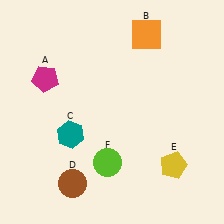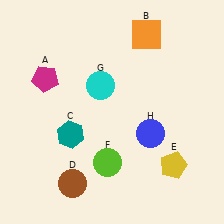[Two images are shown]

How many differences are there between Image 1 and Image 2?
There are 2 differences between the two images.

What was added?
A cyan circle (G), a blue circle (H) were added in Image 2.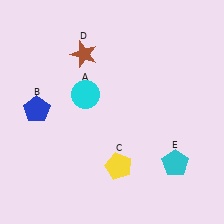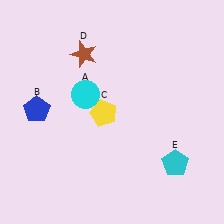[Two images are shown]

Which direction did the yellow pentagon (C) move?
The yellow pentagon (C) moved up.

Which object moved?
The yellow pentagon (C) moved up.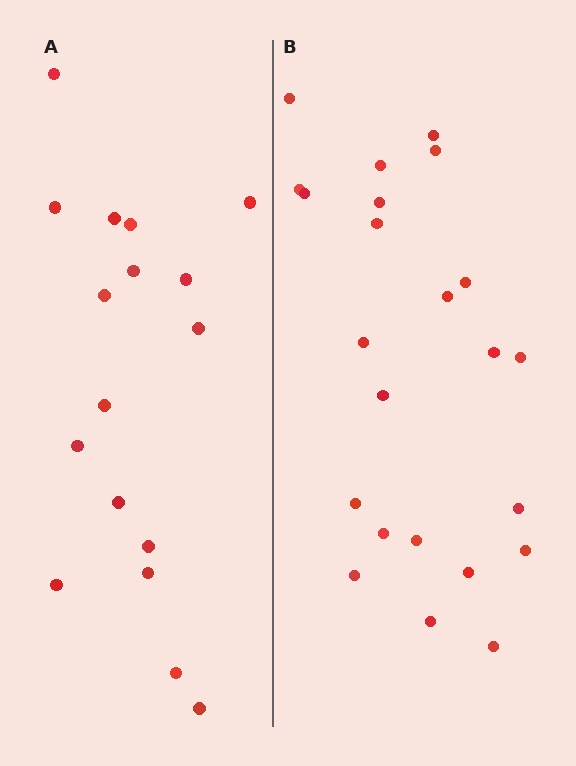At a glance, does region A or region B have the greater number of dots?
Region B (the right region) has more dots.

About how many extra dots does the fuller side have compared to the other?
Region B has about 6 more dots than region A.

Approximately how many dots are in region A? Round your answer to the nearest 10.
About 20 dots. (The exact count is 17, which rounds to 20.)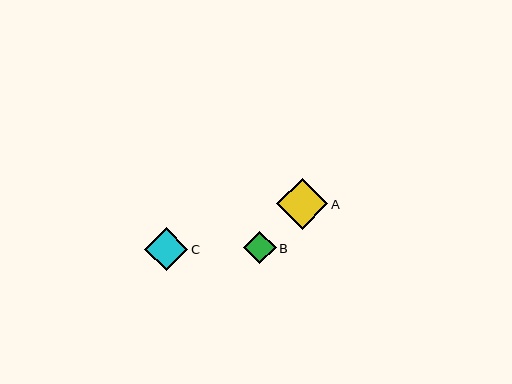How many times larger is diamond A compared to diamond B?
Diamond A is approximately 1.6 times the size of diamond B.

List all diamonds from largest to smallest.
From largest to smallest: A, C, B.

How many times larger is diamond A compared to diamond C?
Diamond A is approximately 1.2 times the size of diamond C.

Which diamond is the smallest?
Diamond B is the smallest with a size of approximately 33 pixels.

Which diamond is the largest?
Diamond A is the largest with a size of approximately 51 pixels.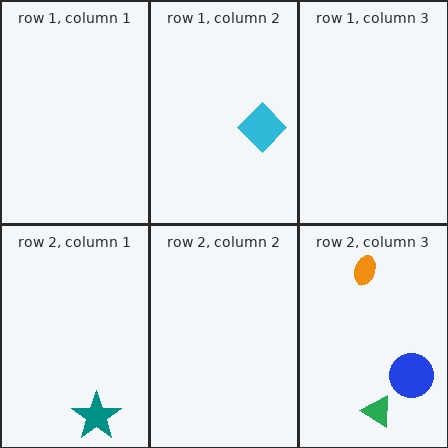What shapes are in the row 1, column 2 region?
The cyan diamond.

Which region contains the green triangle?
The row 2, column 3 region.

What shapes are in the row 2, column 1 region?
The teal star.